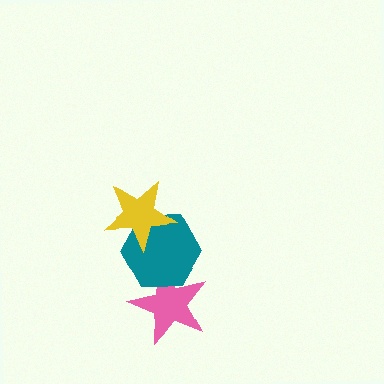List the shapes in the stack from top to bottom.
From top to bottom: the yellow star, the teal hexagon, the pink star.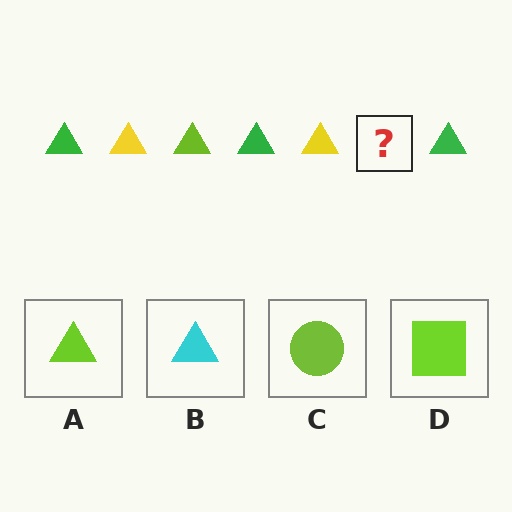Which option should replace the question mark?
Option A.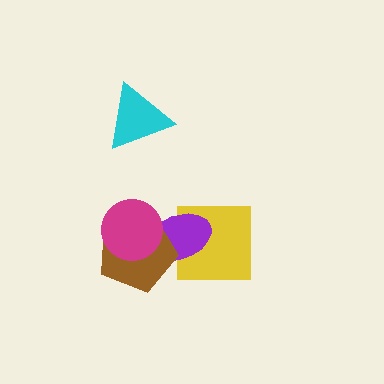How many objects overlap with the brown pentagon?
2 objects overlap with the brown pentagon.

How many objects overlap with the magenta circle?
2 objects overlap with the magenta circle.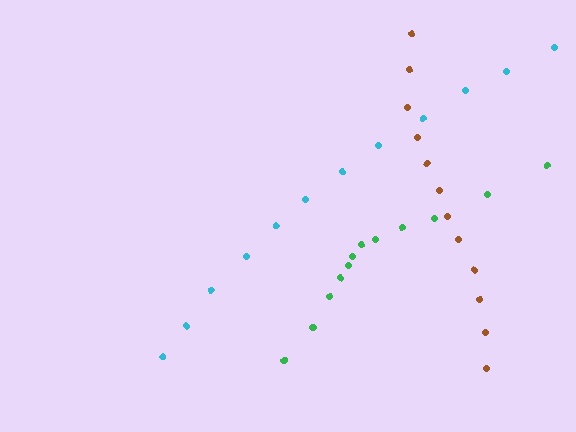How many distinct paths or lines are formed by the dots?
There are 3 distinct paths.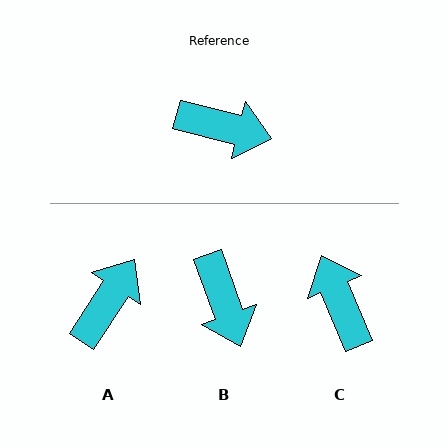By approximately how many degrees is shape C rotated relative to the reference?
Approximately 127 degrees counter-clockwise.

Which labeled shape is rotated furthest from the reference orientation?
C, about 127 degrees away.